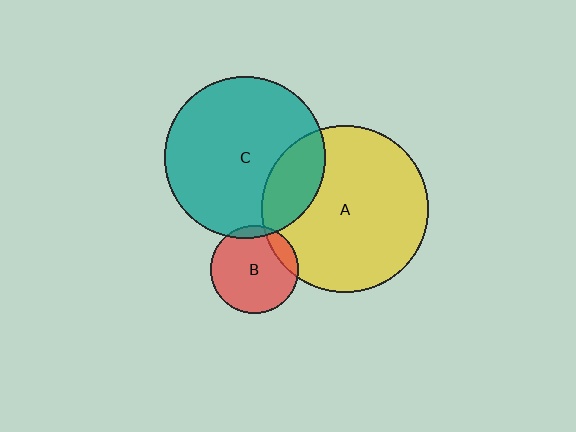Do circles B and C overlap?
Yes.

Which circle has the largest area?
Circle A (yellow).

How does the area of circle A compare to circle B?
Approximately 3.6 times.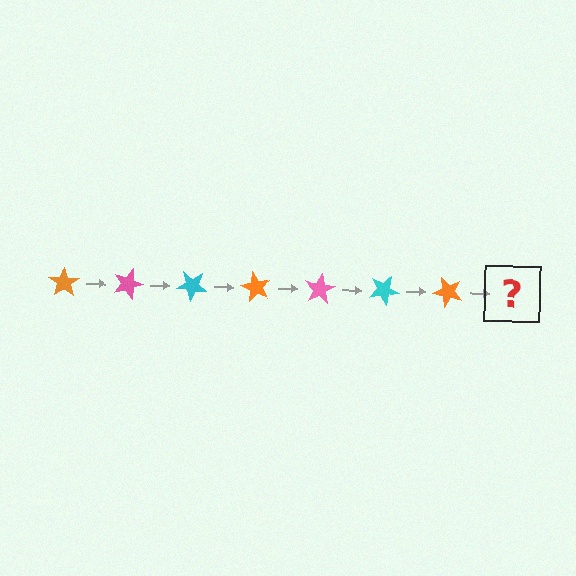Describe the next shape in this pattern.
It should be a pink star, rotated 140 degrees from the start.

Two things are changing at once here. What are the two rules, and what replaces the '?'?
The two rules are that it rotates 20 degrees each step and the color cycles through orange, pink, and cyan. The '?' should be a pink star, rotated 140 degrees from the start.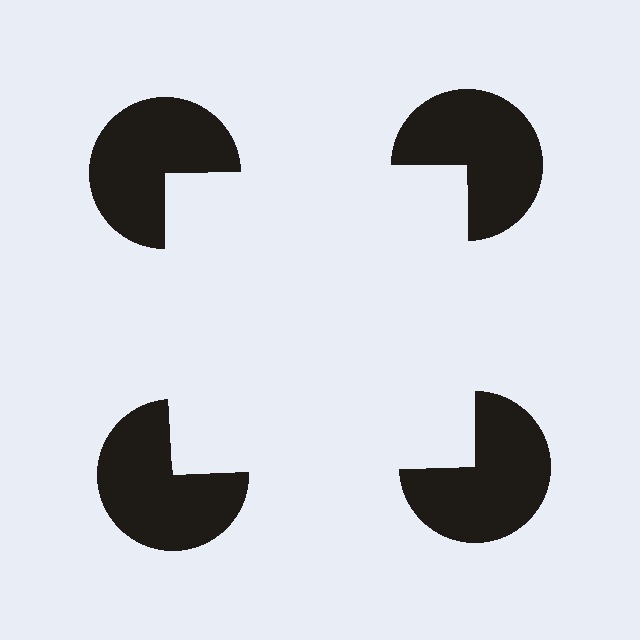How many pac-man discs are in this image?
There are 4 — one at each vertex of the illusory square.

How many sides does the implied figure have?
4 sides.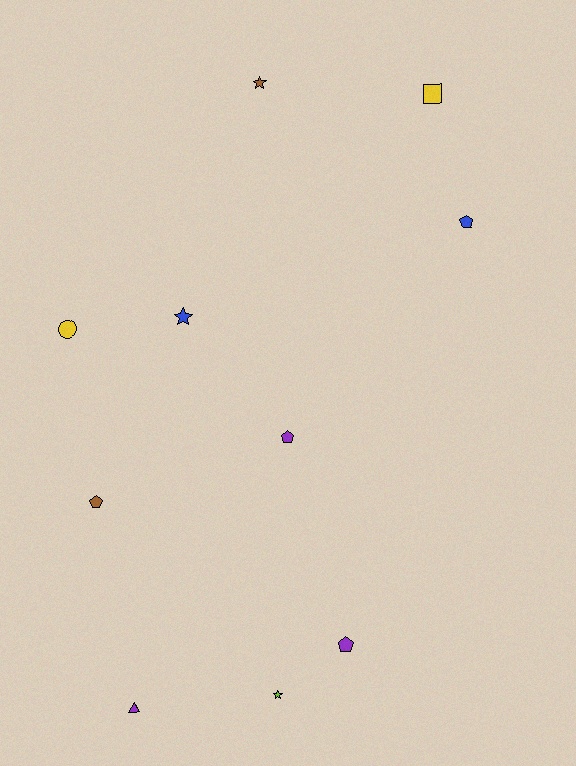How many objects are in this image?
There are 10 objects.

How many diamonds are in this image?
There are no diamonds.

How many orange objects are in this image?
There are no orange objects.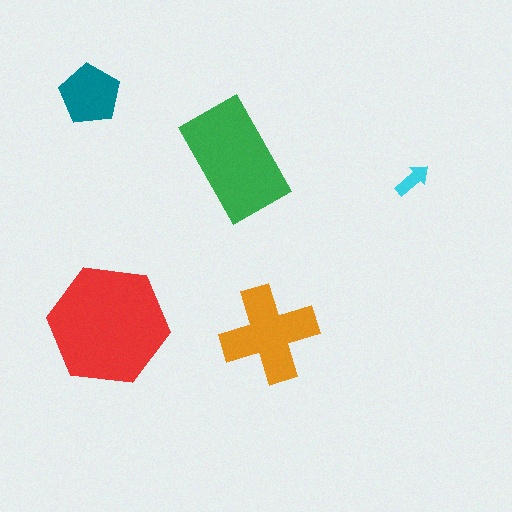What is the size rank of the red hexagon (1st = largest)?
1st.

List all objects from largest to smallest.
The red hexagon, the green rectangle, the orange cross, the teal pentagon, the cyan arrow.